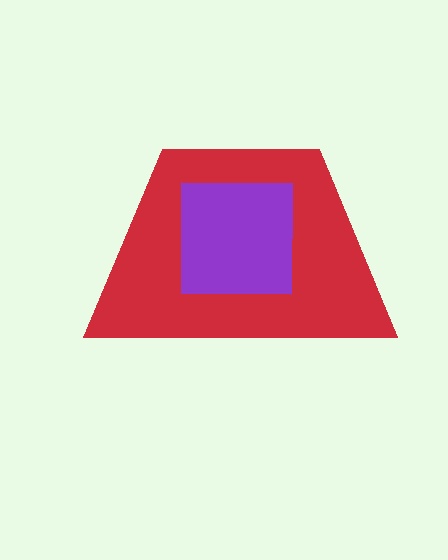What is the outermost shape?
The red trapezoid.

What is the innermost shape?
The purple square.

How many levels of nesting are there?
2.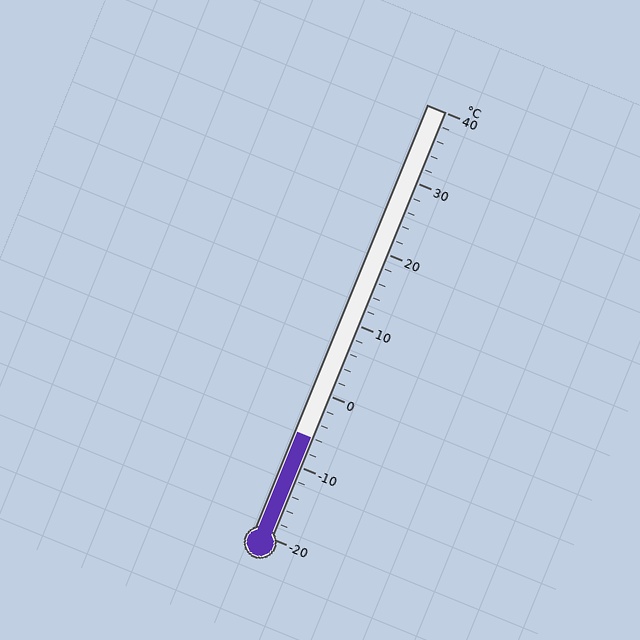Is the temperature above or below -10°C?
The temperature is above -10°C.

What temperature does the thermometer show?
The thermometer shows approximately -6°C.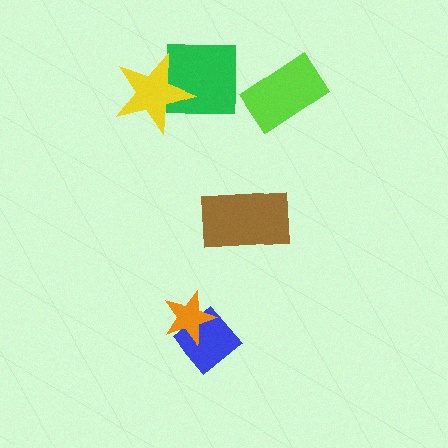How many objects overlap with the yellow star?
1 object overlaps with the yellow star.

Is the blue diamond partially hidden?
Yes, it is partially covered by another shape.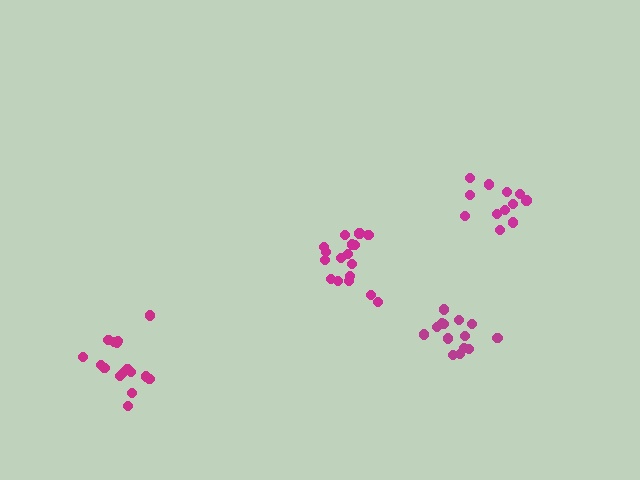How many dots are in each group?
Group 1: 17 dots, Group 2: 16 dots, Group 3: 14 dots, Group 4: 12 dots (59 total).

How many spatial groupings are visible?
There are 4 spatial groupings.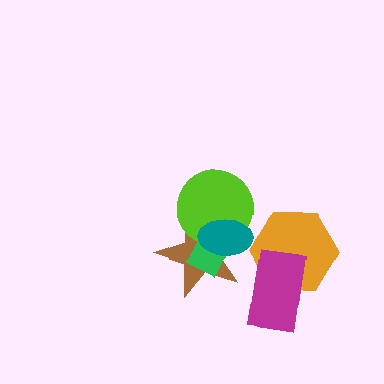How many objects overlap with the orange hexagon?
1 object overlaps with the orange hexagon.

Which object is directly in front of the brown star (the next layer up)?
The green rectangle is directly in front of the brown star.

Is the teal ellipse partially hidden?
No, no other shape covers it.